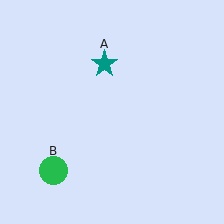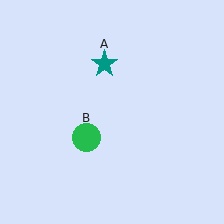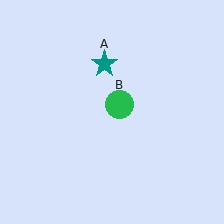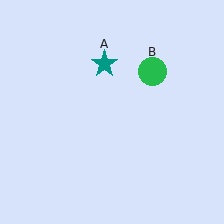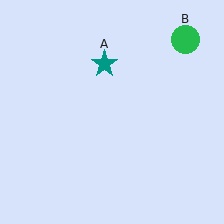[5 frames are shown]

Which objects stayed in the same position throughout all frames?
Teal star (object A) remained stationary.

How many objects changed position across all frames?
1 object changed position: green circle (object B).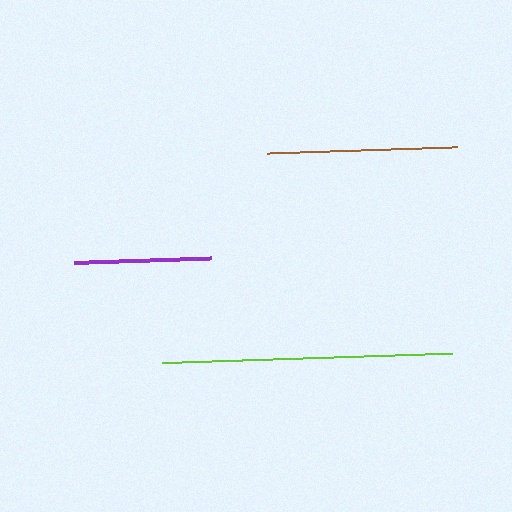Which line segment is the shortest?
The purple line is the shortest at approximately 137 pixels.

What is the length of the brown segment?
The brown segment is approximately 189 pixels long.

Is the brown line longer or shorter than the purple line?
The brown line is longer than the purple line.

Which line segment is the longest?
The lime line is the longest at approximately 290 pixels.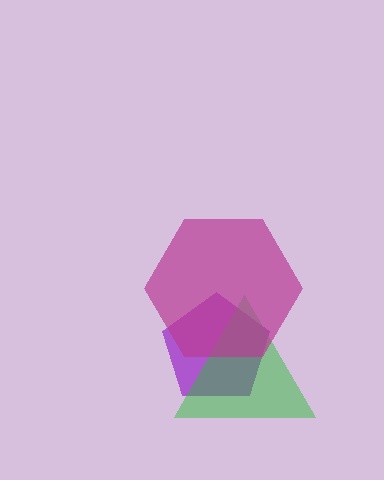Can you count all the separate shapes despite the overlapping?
Yes, there are 3 separate shapes.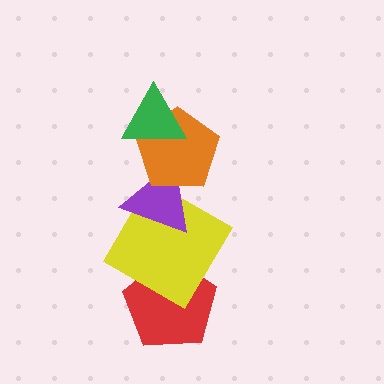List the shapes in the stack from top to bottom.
From top to bottom: the green triangle, the orange pentagon, the purple triangle, the yellow diamond, the red pentagon.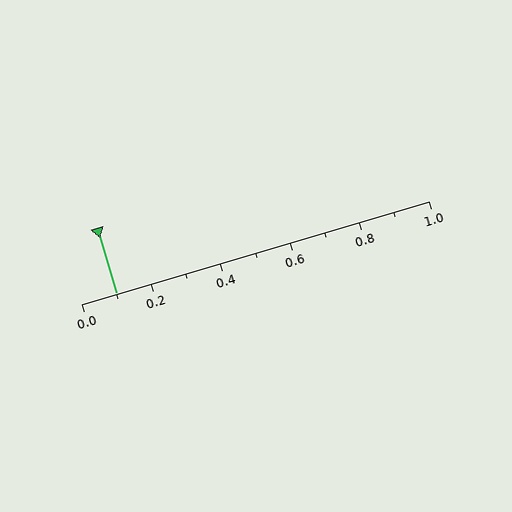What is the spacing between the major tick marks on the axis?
The major ticks are spaced 0.2 apart.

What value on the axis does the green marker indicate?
The marker indicates approximately 0.1.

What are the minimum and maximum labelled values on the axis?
The axis runs from 0.0 to 1.0.